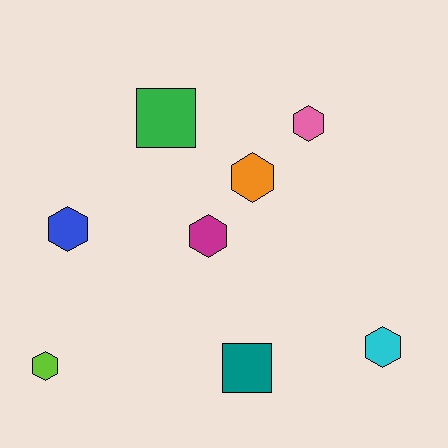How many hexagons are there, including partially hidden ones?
There are 6 hexagons.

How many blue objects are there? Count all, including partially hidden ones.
There is 1 blue object.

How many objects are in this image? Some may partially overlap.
There are 8 objects.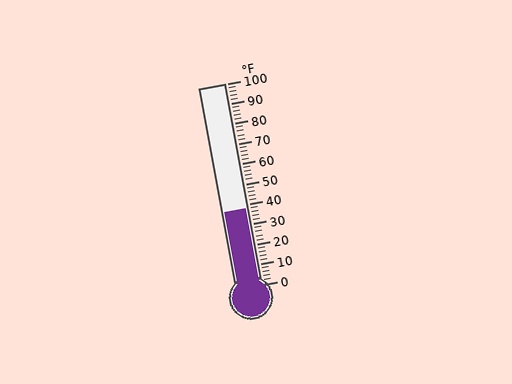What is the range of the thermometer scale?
The thermometer scale ranges from 0°F to 100°F.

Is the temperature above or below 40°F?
The temperature is below 40°F.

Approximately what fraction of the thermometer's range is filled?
The thermometer is filled to approximately 40% of its range.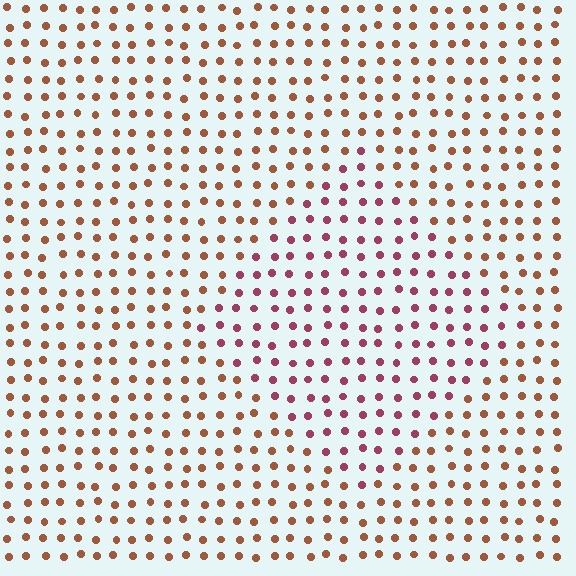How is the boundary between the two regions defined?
The boundary is defined purely by a slight shift in hue (about 39 degrees). Spacing, size, and orientation are identical on both sides.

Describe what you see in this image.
The image is filled with small brown elements in a uniform arrangement. A diamond-shaped region is visible where the elements are tinted to a slightly different hue, forming a subtle color boundary.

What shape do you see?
I see a diamond.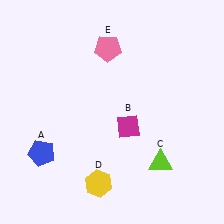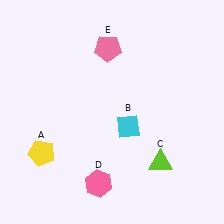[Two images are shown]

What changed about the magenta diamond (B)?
In Image 1, B is magenta. In Image 2, it changed to cyan.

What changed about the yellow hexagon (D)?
In Image 1, D is yellow. In Image 2, it changed to pink.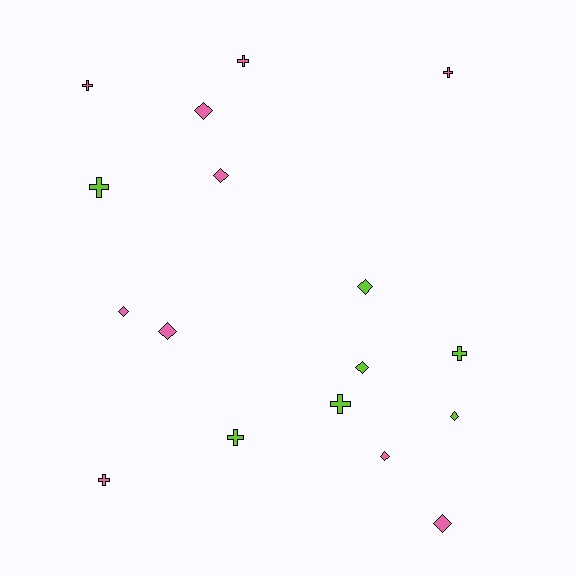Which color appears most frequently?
Pink, with 10 objects.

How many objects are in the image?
There are 17 objects.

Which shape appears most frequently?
Diamond, with 9 objects.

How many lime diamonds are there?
There are 3 lime diamonds.